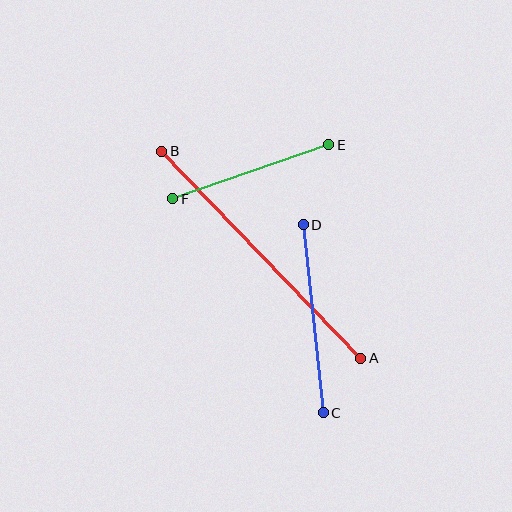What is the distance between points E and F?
The distance is approximately 165 pixels.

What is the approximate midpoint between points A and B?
The midpoint is at approximately (261, 255) pixels.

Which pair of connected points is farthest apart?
Points A and B are farthest apart.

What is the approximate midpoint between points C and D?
The midpoint is at approximately (313, 319) pixels.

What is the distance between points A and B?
The distance is approximately 287 pixels.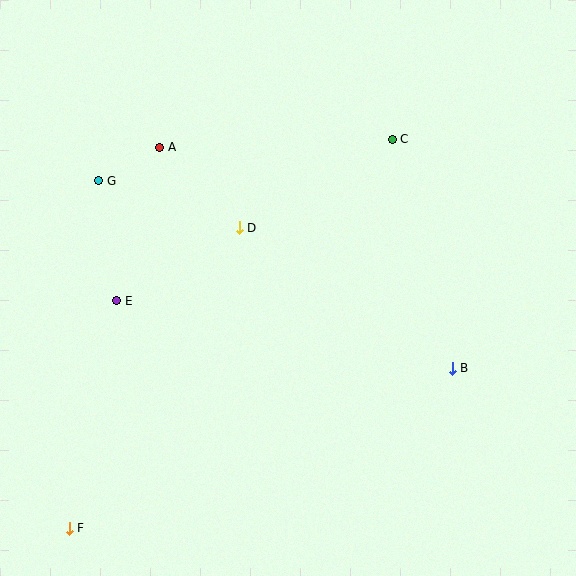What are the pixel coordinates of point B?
Point B is at (452, 368).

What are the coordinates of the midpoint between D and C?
The midpoint between D and C is at (316, 184).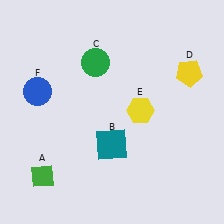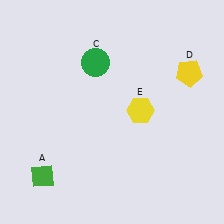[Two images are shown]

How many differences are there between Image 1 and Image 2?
There are 2 differences between the two images.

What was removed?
The teal square (B), the blue circle (F) were removed in Image 2.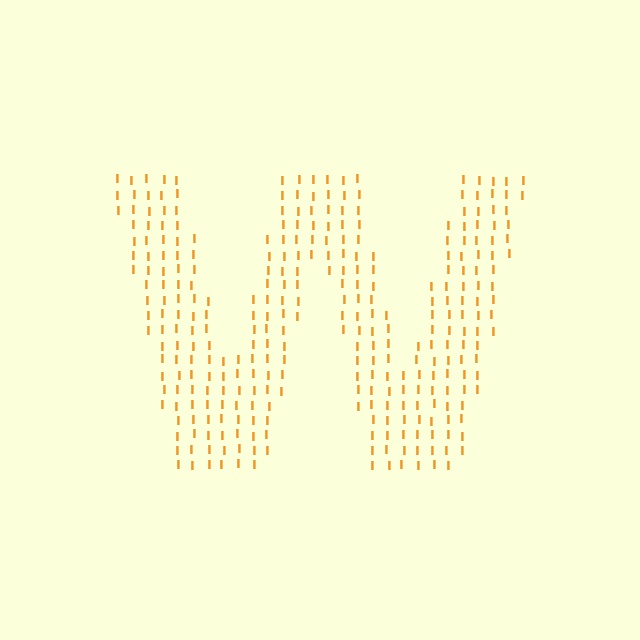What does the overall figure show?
The overall figure shows the letter W.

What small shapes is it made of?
It is made of small letter I's.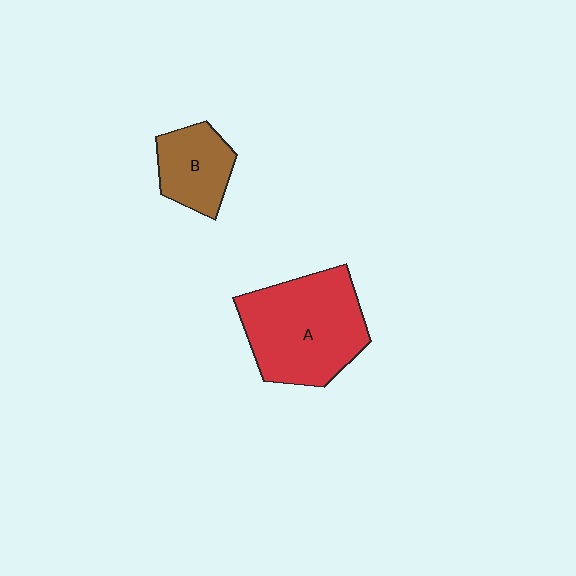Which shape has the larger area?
Shape A (red).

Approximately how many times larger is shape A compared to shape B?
Approximately 2.1 times.